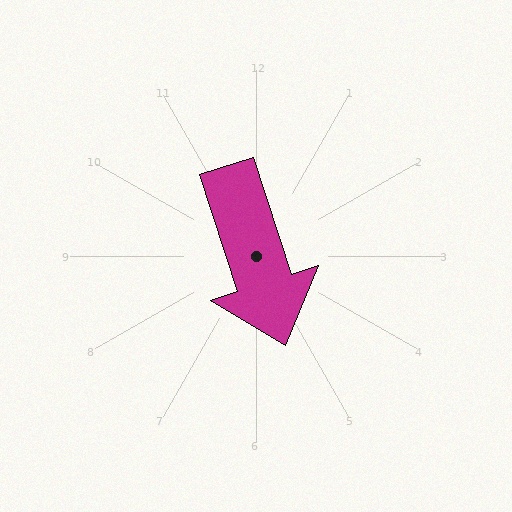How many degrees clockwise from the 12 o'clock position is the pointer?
Approximately 162 degrees.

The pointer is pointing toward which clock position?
Roughly 5 o'clock.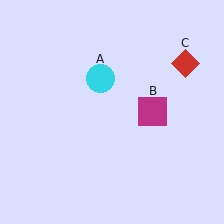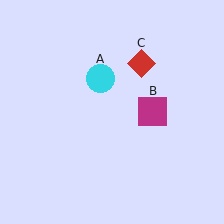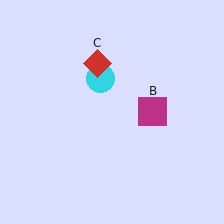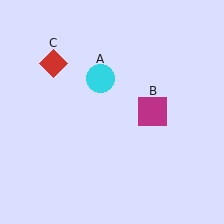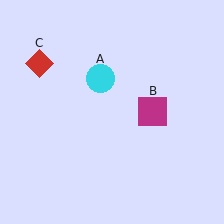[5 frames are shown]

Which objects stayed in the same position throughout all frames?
Cyan circle (object A) and magenta square (object B) remained stationary.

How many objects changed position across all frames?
1 object changed position: red diamond (object C).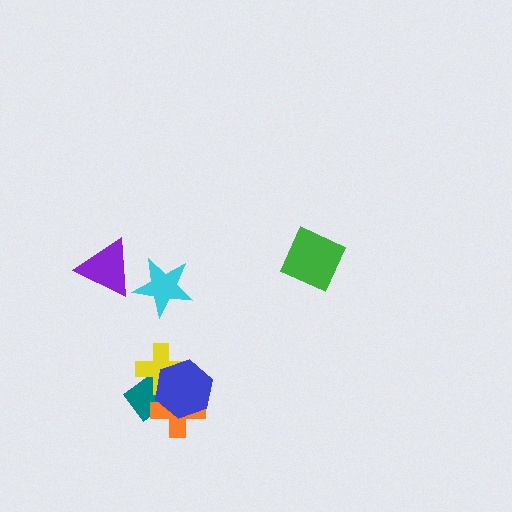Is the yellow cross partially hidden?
Yes, it is partially covered by another shape.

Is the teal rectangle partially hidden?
Yes, it is partially covered by another shape.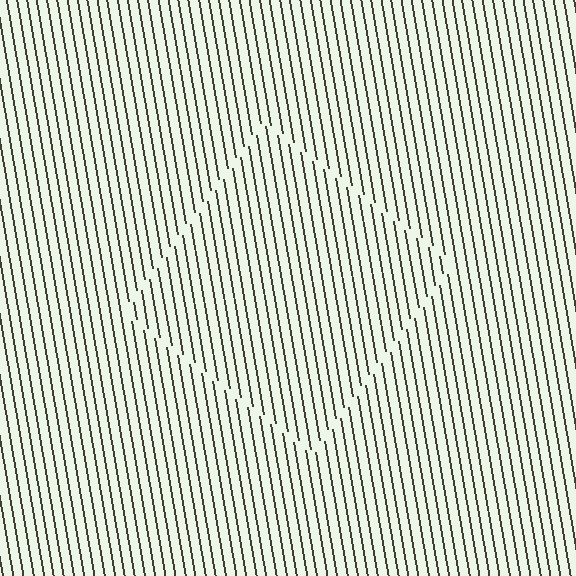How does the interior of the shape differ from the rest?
The interior of the shape contains the same grating, shifted by half a period — the contour is defined by the phase discontinuity where line-ends from the inner and outer gratings abut.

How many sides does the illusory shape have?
4 sides — the line-ends trace a square.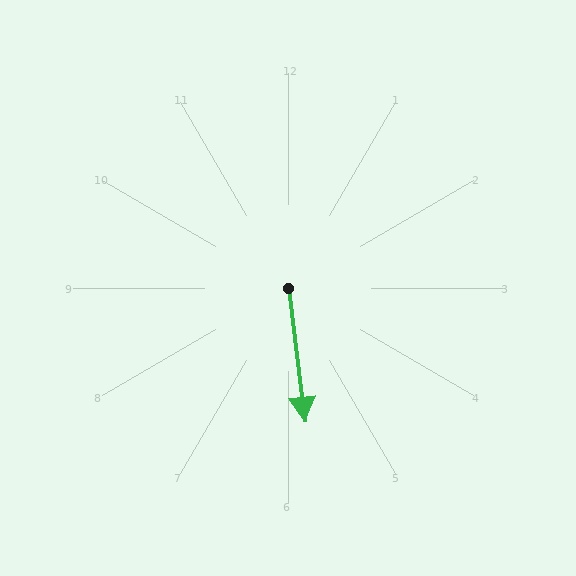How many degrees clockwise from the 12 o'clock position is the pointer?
Approximately 173 degrees.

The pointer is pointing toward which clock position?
Roughly 6 o'clock.